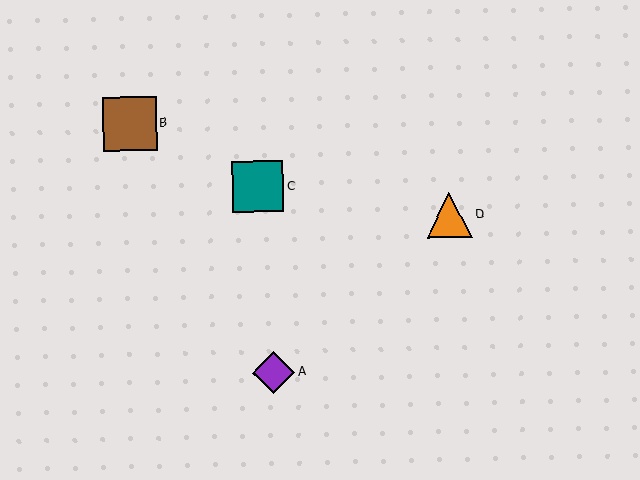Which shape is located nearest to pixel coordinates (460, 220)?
The orange triangle (labeled D) at (449, 215) is nearest to that location.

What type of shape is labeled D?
Shape D is an orange triangle.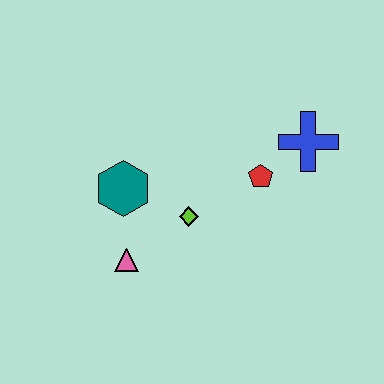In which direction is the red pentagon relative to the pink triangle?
The red pentagon is to the right of the pink triangle.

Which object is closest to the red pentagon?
The blue cross is closest to the red pentagon.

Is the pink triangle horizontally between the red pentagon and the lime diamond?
No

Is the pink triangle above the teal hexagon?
No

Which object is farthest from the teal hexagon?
The blue cross is farthest from the teal hexagon.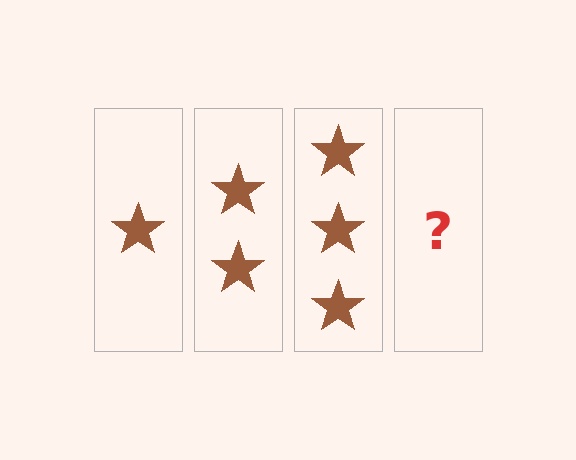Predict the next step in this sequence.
The next step is 4 stars.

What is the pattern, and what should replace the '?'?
The pattern is that each step adds one more star. The '?' should be 4 stars.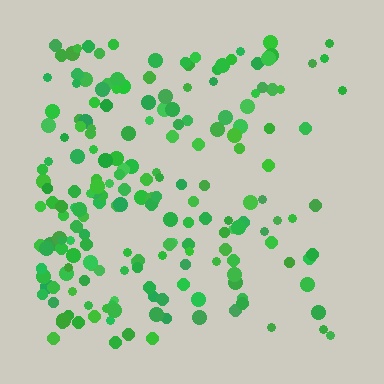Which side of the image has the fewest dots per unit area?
The right.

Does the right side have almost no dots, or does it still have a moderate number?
Still a moderate number, just noticeably fewer than the left.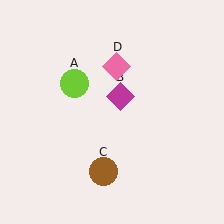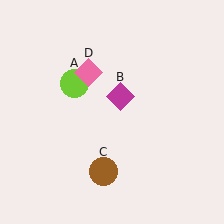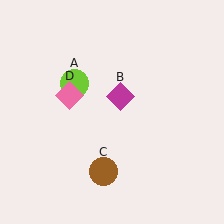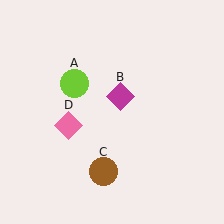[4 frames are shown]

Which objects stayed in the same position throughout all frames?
Lime circle (object A) and magenta diamond (object B) and brown circle (object C) remained stationary.